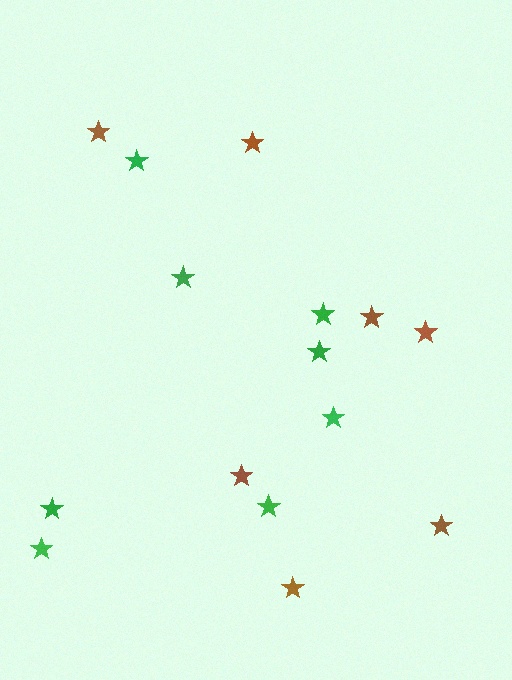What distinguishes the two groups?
There are 2 groups: one group of brown stars (7) and one group of green stars (8).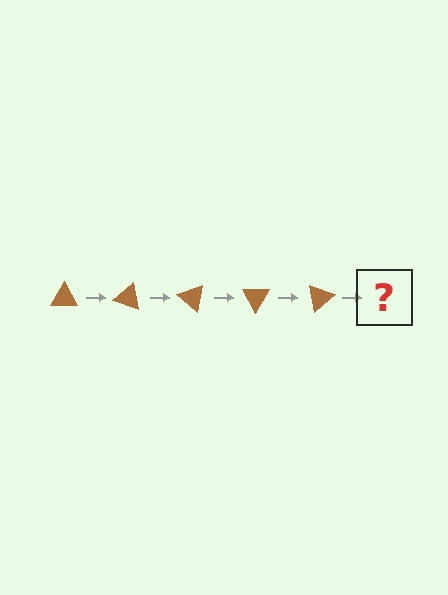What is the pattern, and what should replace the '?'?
The pattern is that the triangle rotates 20 degrees each step. The '?' should be a brown triangle rotated 100 degrees.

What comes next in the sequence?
The next element should be a brown triangle rotated 100 degrees.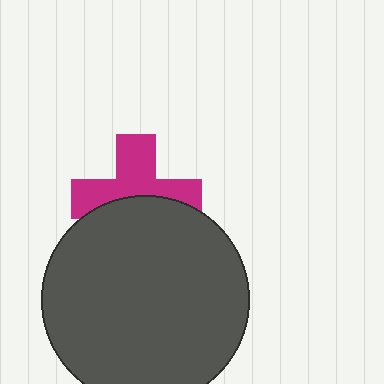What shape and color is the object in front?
The object in front is a dark gray circle.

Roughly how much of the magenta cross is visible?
About half of it is visible (roughly 55%).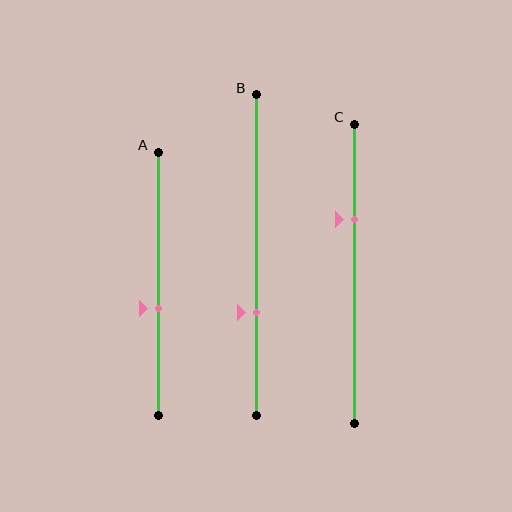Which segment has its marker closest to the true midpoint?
Segment A has its marker closest to the true midpoint.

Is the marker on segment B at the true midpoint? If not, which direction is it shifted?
No, the marker on segment B is shifted downward by about 18% of the segment length.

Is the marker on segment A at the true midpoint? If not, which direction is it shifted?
No, the marker on segment A is shifted downward by about 9% of the segment length.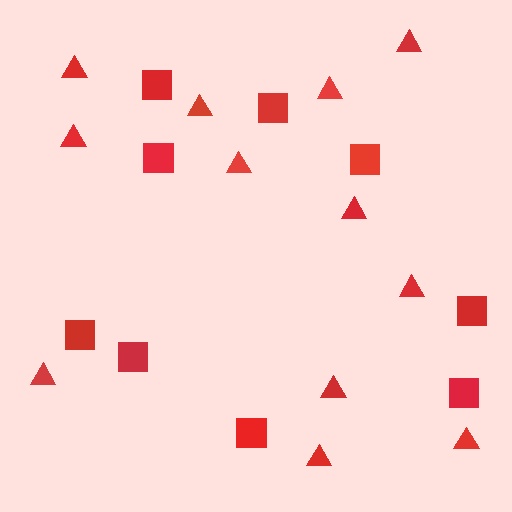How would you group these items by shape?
There are 2 groups: one group of triangles (12) and one group of squares (9).